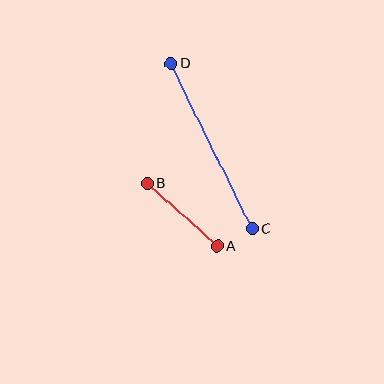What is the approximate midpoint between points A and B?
The midpoint is at approximately (182, 215) pixels.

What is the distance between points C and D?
The distance is approximately 184 pixels.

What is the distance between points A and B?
The distance is approximately 94 pixels.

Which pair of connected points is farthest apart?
Points C and D are farthest apart.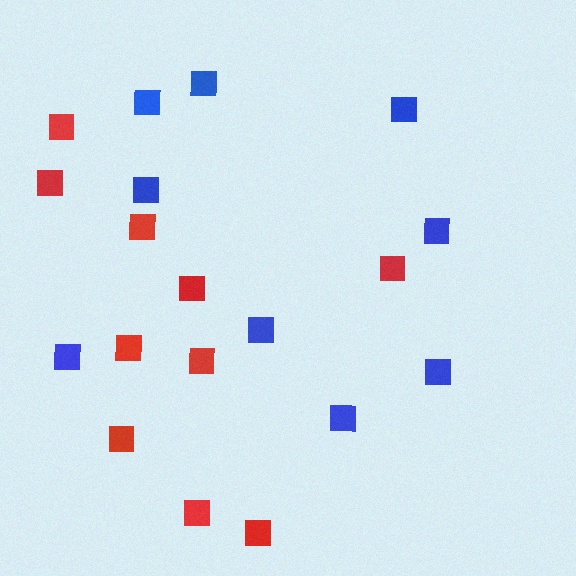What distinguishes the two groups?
There are 2 groups: one group of blue squares (9) and one group of red squares (10).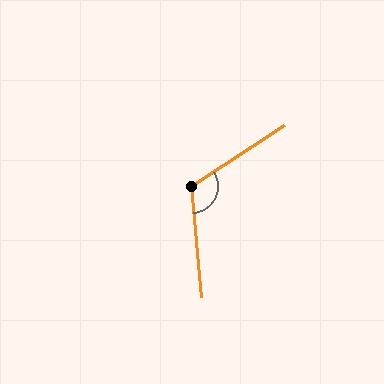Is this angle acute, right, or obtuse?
It is obtuse.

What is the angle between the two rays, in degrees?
Approximately 118 degrees.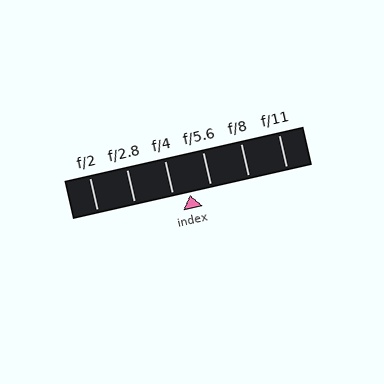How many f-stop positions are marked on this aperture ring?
There are 6 f-stop positions marked.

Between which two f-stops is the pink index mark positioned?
The index mark is between f/4 and f/5.6.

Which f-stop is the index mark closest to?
The index mark is closest to f/4.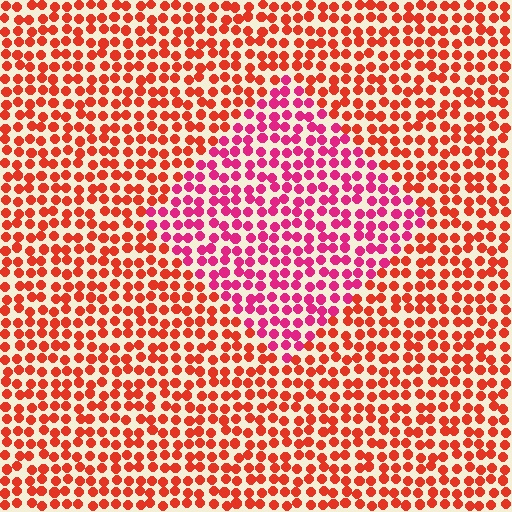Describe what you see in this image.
The image is filled with small red elements in a uniform arrangement. A diamond-shaped region is visible where the elements are tinted to a slightly different hue, forming a subtle color boundary.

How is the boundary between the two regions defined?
The boundary is defined purely by a slight shift in hue (about 36 degrees). Spacing, size, and orientation are identical on both sides.